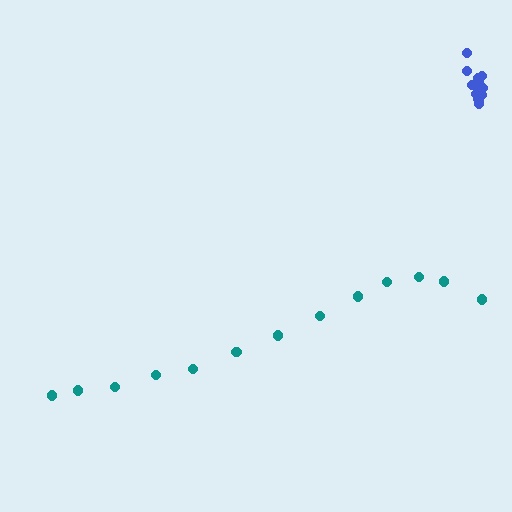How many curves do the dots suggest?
There are 2 distinct paths.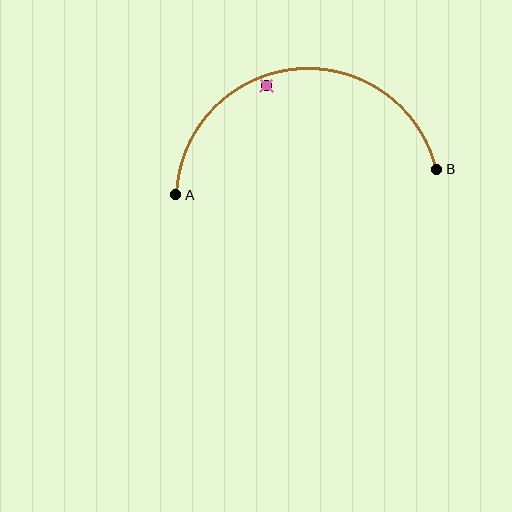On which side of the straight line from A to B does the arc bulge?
The arc bulges above the straight line connecting A and B.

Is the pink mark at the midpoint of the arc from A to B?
No — the pink mark does not lie on the arc at all. It sits slightly inside the curve.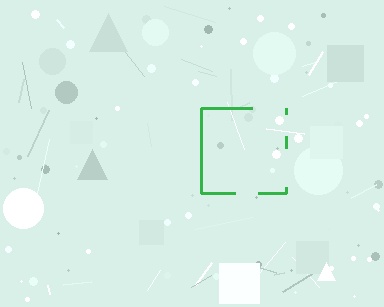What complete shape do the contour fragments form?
The contour fragments form a square.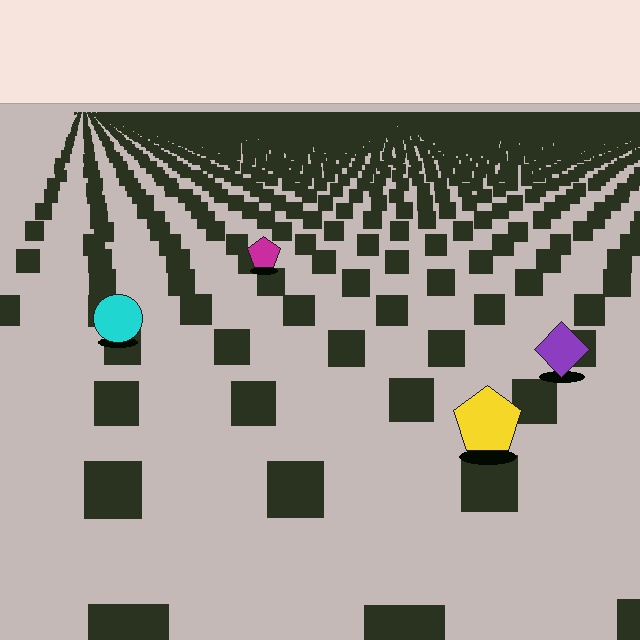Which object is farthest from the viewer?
The magenta pentagon is farthest from the viewer. It appears smaller and the ground texture around it is denser.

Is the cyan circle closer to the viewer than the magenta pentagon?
Yes. The cyan circle is closer — you can tell from the texture gradient: the ground texture is coarser near it.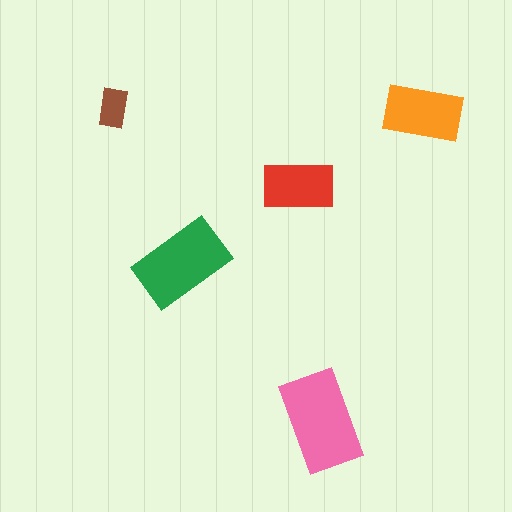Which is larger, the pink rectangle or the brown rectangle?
The pink one.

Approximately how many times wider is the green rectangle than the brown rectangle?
About 2.5 times wider.